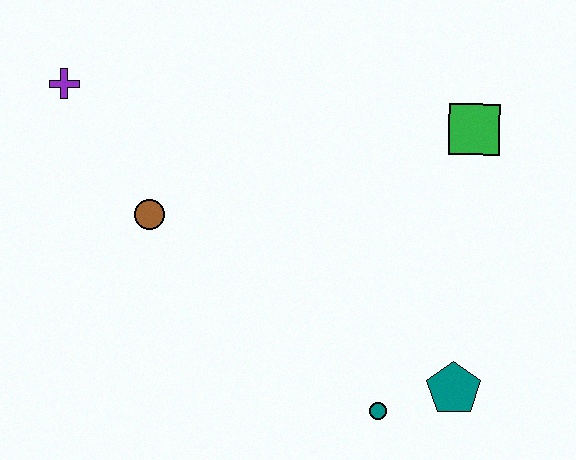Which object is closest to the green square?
The teal pentagon is closest to the green square.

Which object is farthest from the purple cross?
The teal pentagon is farthest from the purple cross.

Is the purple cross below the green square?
No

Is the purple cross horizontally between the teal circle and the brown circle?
No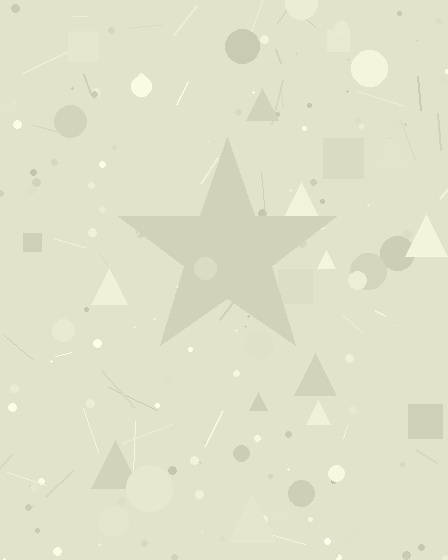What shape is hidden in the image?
A star is hidden in the image.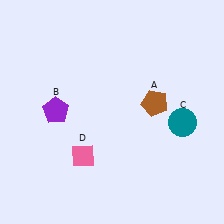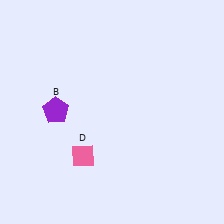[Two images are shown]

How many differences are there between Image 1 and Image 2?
There are 2 differences between the two images.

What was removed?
The teal circle (C), the brown pentagon (A) were removed in Image 2.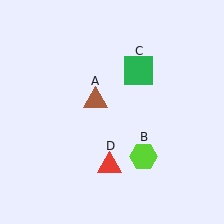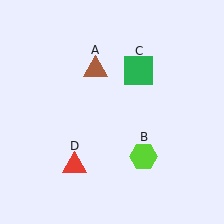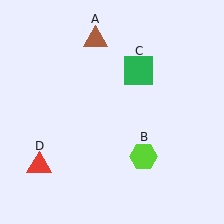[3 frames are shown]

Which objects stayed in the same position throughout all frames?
Lime hexagon (object B) and green square (object C) remained stationary.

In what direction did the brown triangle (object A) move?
The brown triangle (object A) moved up.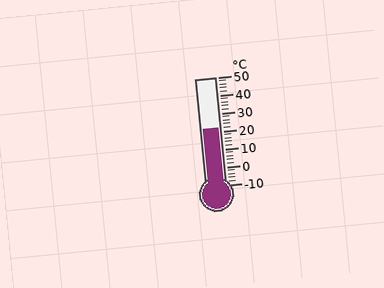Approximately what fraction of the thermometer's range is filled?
The thermometer is filled to approximately 55% of its range.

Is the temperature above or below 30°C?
The temperature is below 30°C.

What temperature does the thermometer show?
The thermometer shows approximately 22°C.